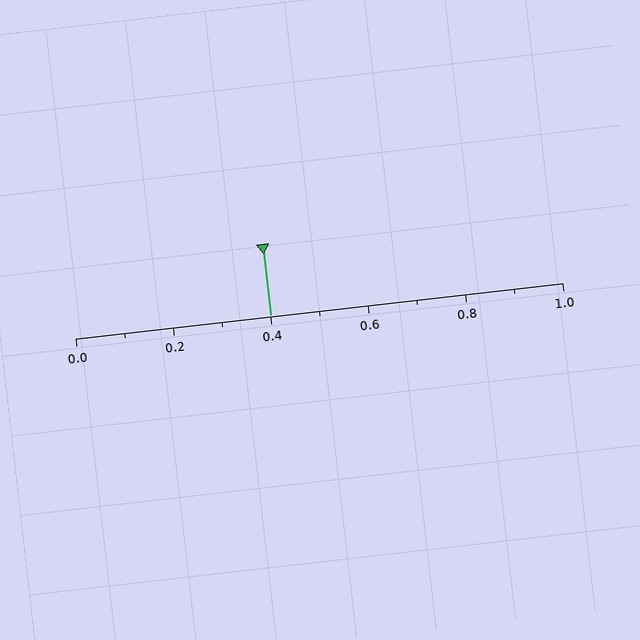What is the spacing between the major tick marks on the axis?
The major ticks are spaced 0.2 apart.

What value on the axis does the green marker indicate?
The marker indicates approximately 0.4.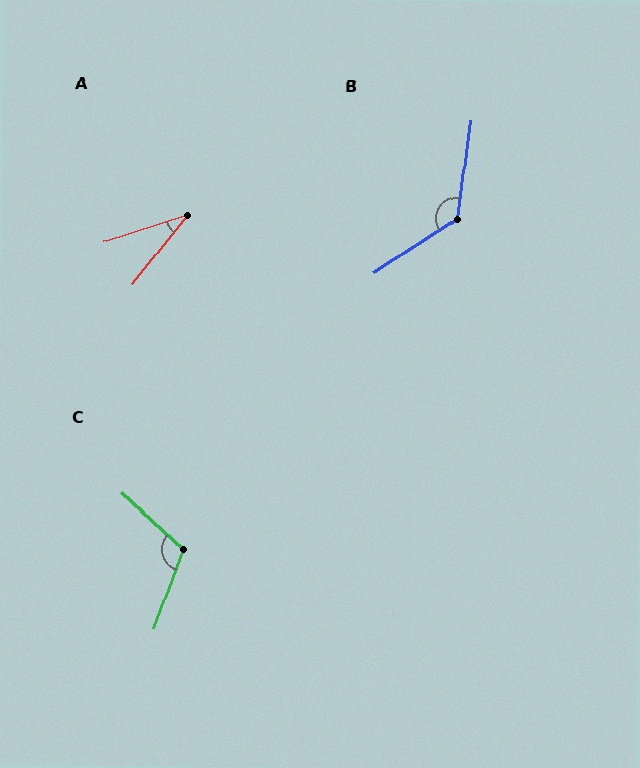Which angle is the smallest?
A, at approximately 33 degrees.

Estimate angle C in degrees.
Approximately 113 degrees.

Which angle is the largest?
B, at approximately 130 degrees.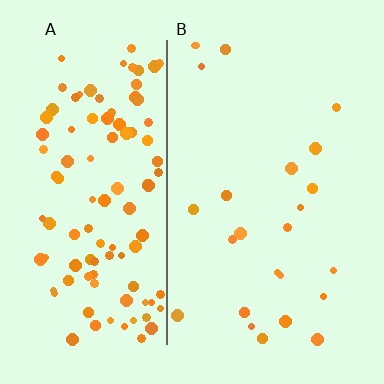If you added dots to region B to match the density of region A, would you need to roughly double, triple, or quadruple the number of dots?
Approximately quadruple.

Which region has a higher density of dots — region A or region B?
A (the left).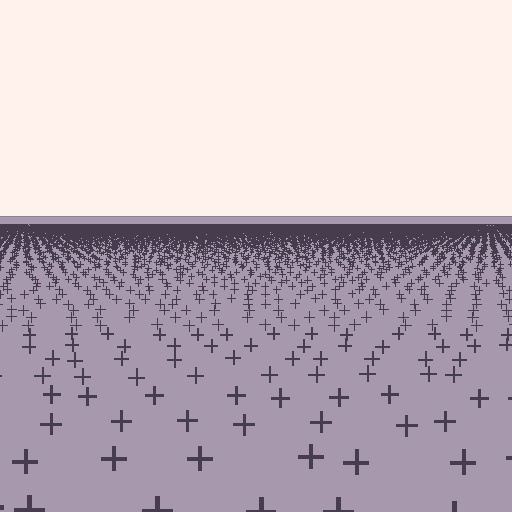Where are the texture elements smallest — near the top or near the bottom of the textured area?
Near the top.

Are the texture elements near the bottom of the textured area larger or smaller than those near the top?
Larger. Near the bottom, elements are closer to the viewer and appear at a bigger on-screen size.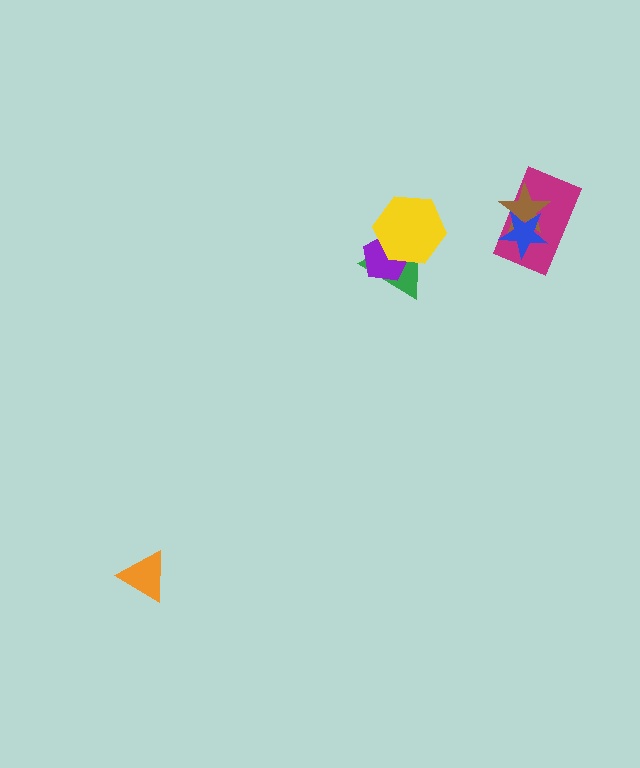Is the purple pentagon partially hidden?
Yes, it is partially covered by another shape.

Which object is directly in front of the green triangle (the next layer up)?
The purple pentagon is directly in front of the green triangle.